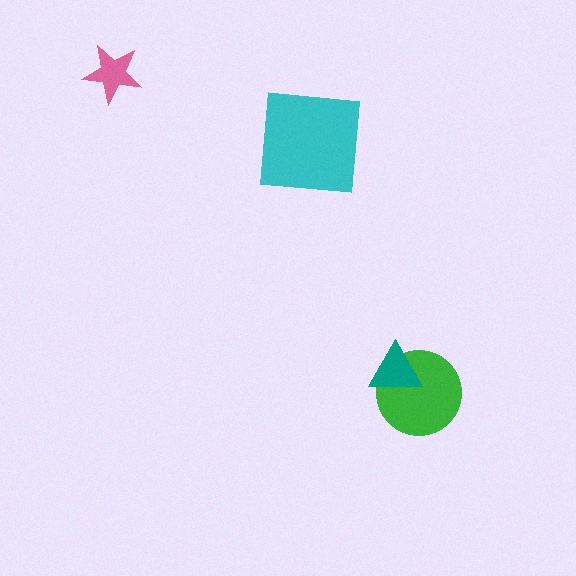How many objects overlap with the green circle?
1 object overlaps with the green circle.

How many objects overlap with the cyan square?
0 objects overlap with the cyan square.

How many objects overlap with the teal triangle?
1 object overlaps with the teal triangle.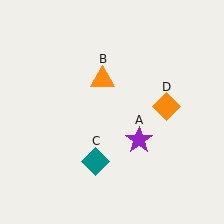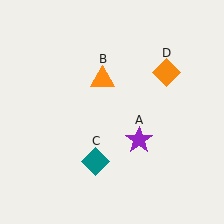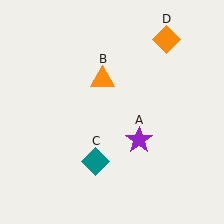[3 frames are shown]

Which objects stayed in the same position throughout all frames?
Purple star (object A) and orange triangle (object B) and teal diamond (object C) remained stationary.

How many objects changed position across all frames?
1 object changed position: orange diamond (object D).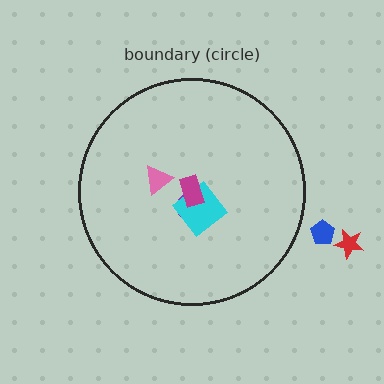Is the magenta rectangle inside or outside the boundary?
Inside.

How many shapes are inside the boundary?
4 inside, 2 outside.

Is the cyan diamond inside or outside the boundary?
Inside.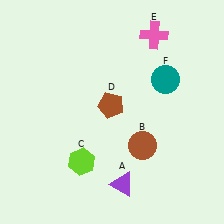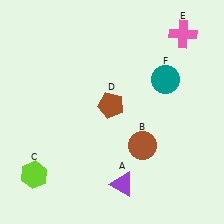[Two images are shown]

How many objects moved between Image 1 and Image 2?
2 objects moved between the two images.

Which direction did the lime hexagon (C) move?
The lime hexagon (C) moved left.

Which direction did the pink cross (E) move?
The pink cross (E) moved right.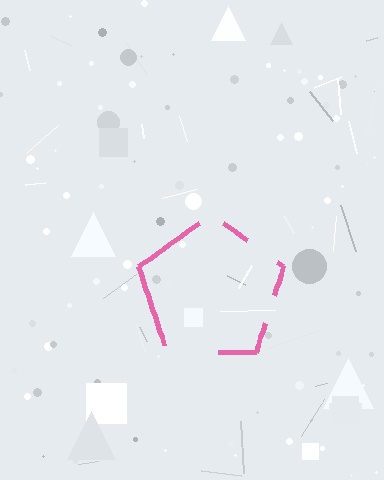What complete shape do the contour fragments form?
The contour fragments form a pentagon.